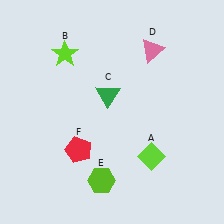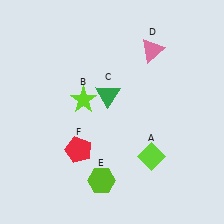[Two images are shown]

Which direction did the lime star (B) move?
The lime star (B) moved down.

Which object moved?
The lime star (B) moved down.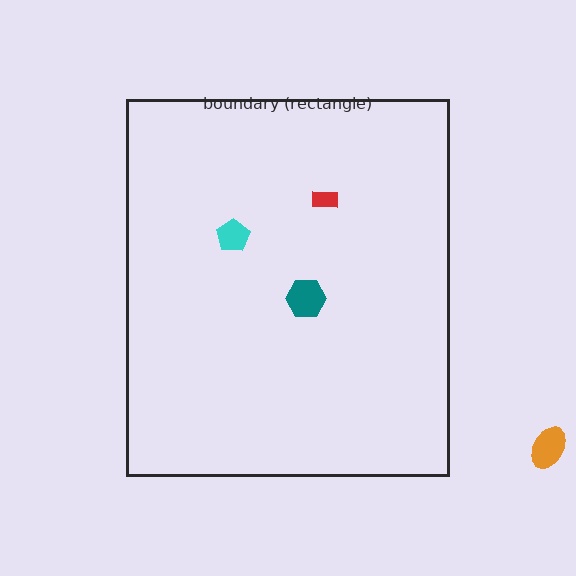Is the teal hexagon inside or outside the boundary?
Inside.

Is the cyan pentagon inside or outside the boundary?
Inside.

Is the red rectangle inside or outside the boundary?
Inside.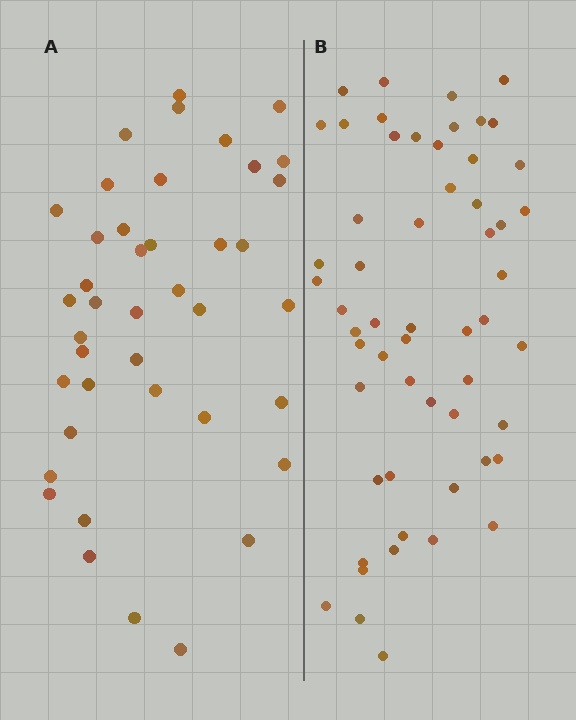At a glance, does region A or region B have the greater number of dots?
Region B (the right region) has more dots.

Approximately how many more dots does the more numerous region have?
Region B has approximately 15 more dots than region A.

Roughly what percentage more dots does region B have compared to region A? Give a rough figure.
About 35% more.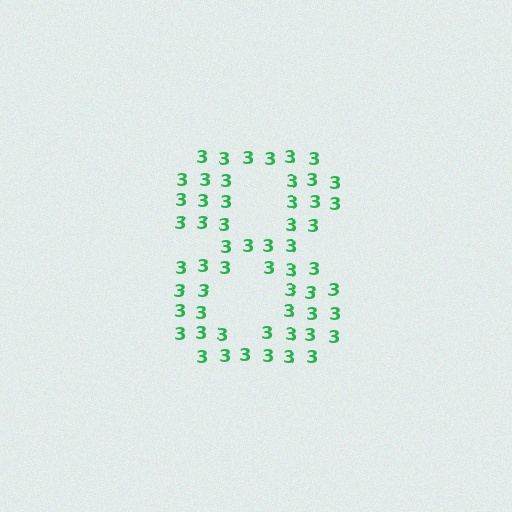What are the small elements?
The small elements are digit 3's.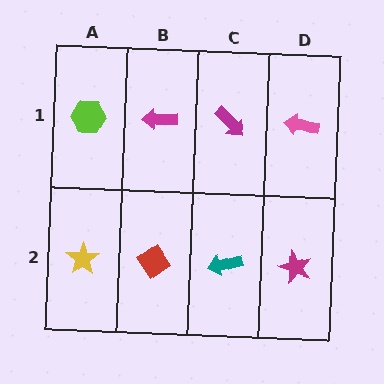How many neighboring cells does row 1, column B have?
3.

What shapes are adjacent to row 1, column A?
A yellow star (row 2, column A), a magenta arrow (row 1, column B).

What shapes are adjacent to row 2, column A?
A lime hexagon (row 1, column A), a red diamond (row 2, column B).